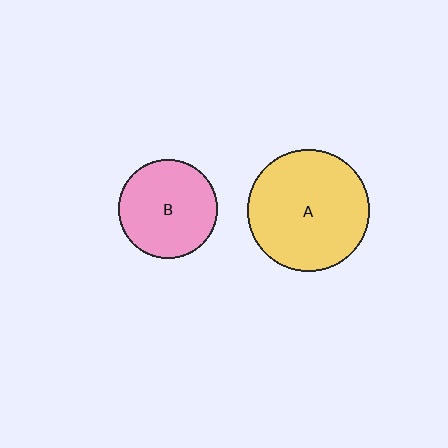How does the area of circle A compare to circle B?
Approximately 1.5 times.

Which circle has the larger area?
Circle A (yellow).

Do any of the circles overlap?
No, none of the circles overlap.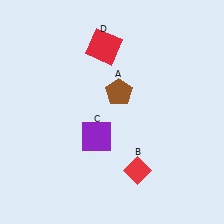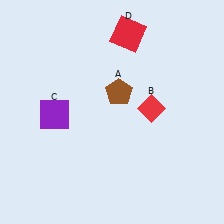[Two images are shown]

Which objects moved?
The objects that moved are: the red diamond (B), the purple square (C), the red square (D).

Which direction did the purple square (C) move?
The purple square (C) moved left.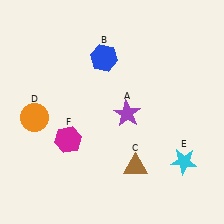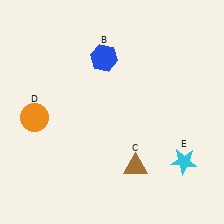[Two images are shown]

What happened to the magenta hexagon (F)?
The magenta hexagon (F) was removed in Image 2. It was in the bottom-left area of Image 1.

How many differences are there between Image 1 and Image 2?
There are 2 differences between the two images.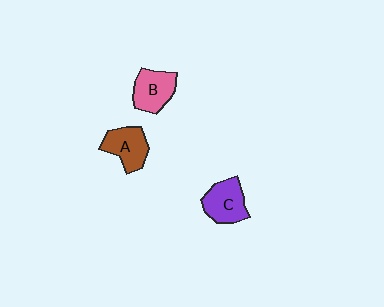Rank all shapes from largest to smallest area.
From largest to smallest: C (purple), A (brown), B (pink).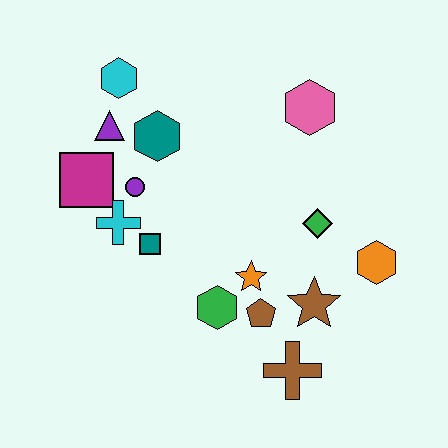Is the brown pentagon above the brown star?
No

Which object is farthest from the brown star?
The cyan hexagon is farthest from the brown star.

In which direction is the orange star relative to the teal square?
The orange star is to the right of the teal square.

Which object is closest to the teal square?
The cyan cross is closest to the teal square.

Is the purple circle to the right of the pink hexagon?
No